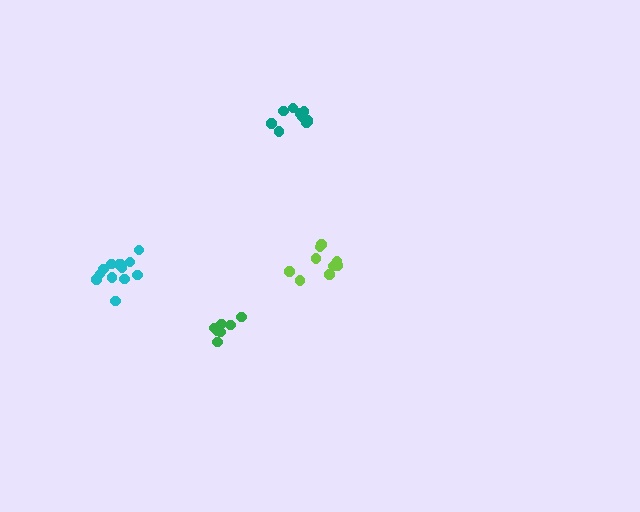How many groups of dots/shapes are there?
There are 4 groups.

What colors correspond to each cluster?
The clusters are colored: green, cyan, lime, teal.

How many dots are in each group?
Group 1: 7 dots, Group 2: 13 dots, Group 3: 9 dots, Group 4: 10 dots (39 total).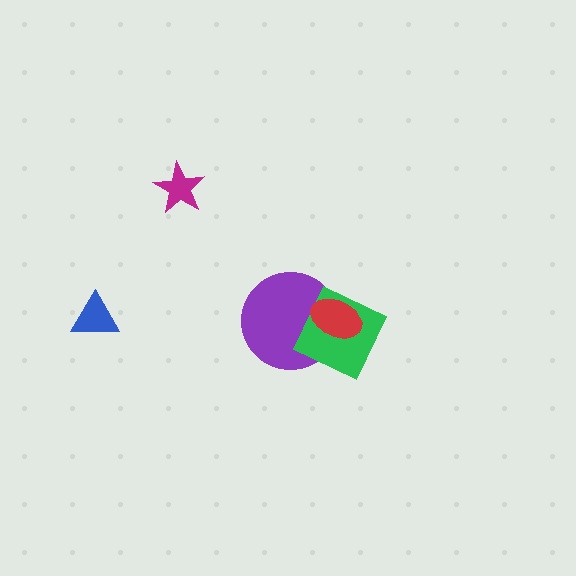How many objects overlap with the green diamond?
2 objects overlap with the green diamond.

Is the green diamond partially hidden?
Yes, it is partially covered by another shape.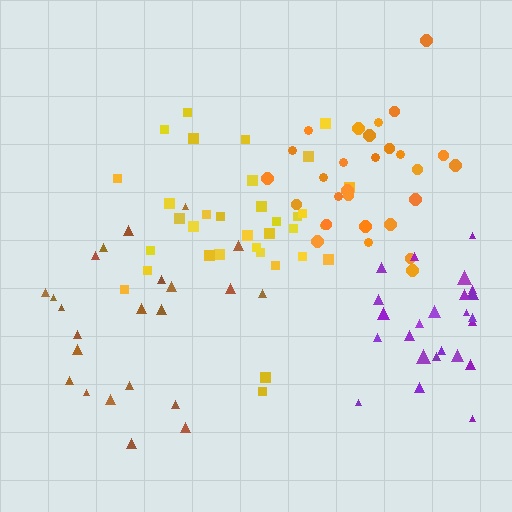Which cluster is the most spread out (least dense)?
Yellow.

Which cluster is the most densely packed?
Orange.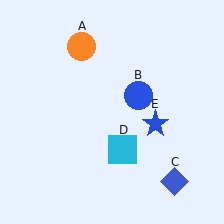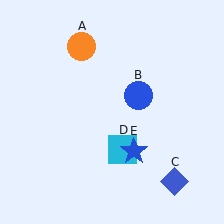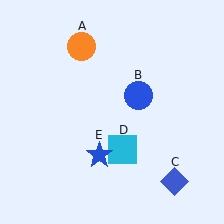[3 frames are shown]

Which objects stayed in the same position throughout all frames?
Orange circle (object A) and blue circle (object B) and blue diamond (object C) and cyan square (object D) remained stationary.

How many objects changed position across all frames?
1 object changed position: blue star (object E).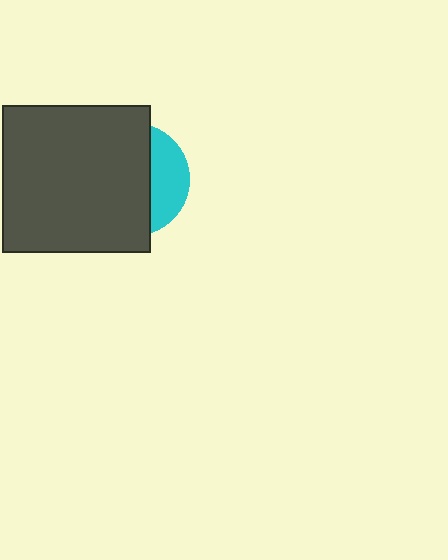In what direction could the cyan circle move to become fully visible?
The cyan circle could move right. That would shift it out from behind the dark gray square entirely.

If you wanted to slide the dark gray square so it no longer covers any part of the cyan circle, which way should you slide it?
Slide it left — that is the most direct way to separate the two shapes.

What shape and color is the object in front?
The object in front is a dark gray square.